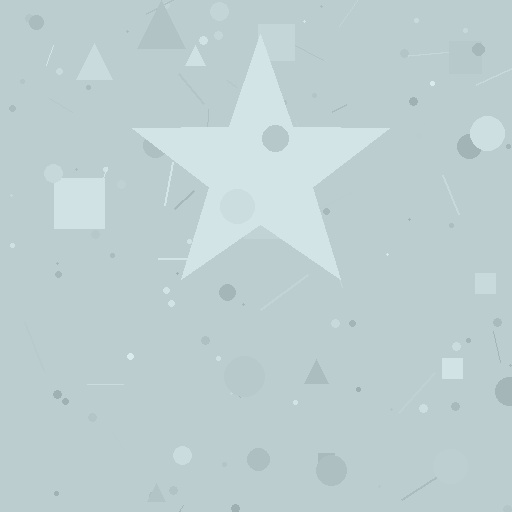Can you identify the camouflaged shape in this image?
The camouflaged shape is a star.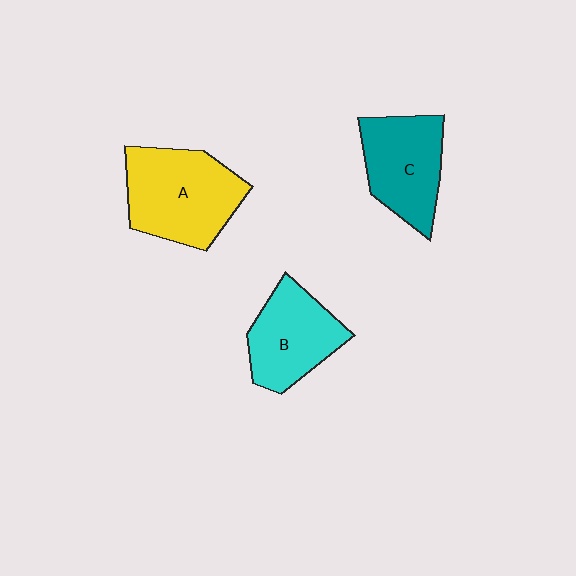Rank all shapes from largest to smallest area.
From largest to smallest: A (yellow), C (teal), B (cyan).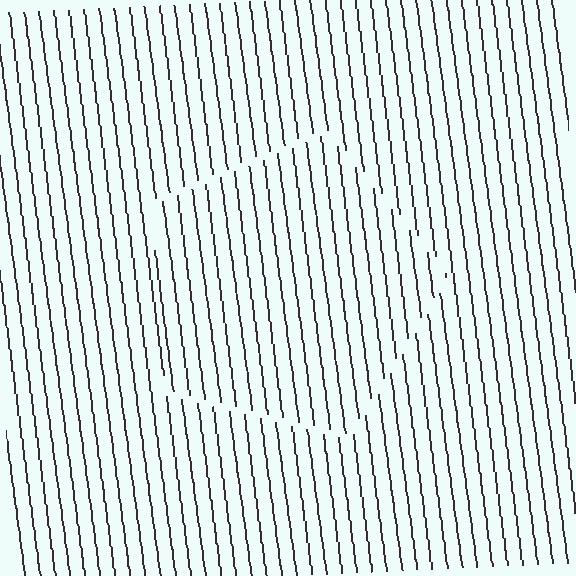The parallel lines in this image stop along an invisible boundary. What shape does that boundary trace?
An illusory pentagon. The interior of the shape contains the same grating, shifted by half a period — the contour is defined by the phase discontinuity where line-ends from the inner and outer gratings abut.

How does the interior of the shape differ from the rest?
The interior of the shape contains the same grating, shifted by half a period — the contour is defined by the phase discontinuity where line-ends from the inner and outer gratings abut.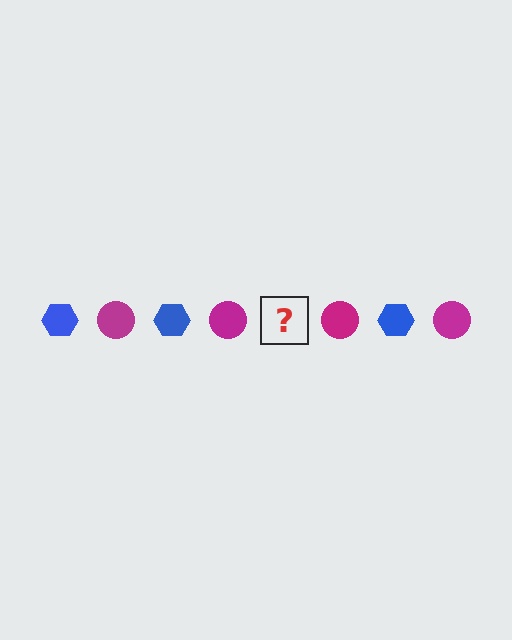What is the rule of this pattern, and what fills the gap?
The rule is that the pattern alternates between blue hexagon and magenta circle. The gap should be filled with a blue hexagon.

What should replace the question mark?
The question mark should be replaced with a blue hexagon.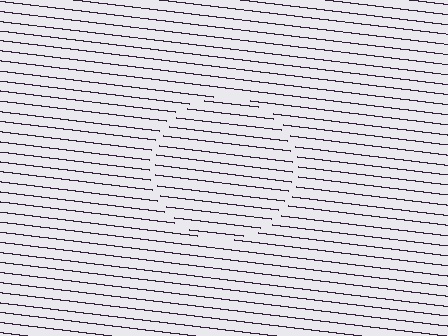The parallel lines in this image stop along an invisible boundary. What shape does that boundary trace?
An illusory circle. The interior of the shape contains the same grating, shifted by half a period — the contour is defined by the phase discontinuity where line-ends from the inner and outer gratings abut.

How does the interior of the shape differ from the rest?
The interior of the shape contains the same grating, shifted by half a period — the contour is defined by the phase discontinuity where line-ends from the inner and outer gratings abut.